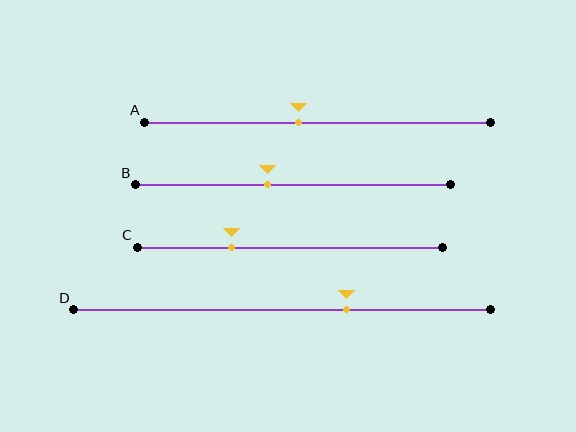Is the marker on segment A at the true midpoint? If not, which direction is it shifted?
No, the marker on segment A is shifted to the left by about 5% of the segment length.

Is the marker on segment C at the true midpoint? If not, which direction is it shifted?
No, the marker on segment C is shifted to the left by about 19% of the segment length.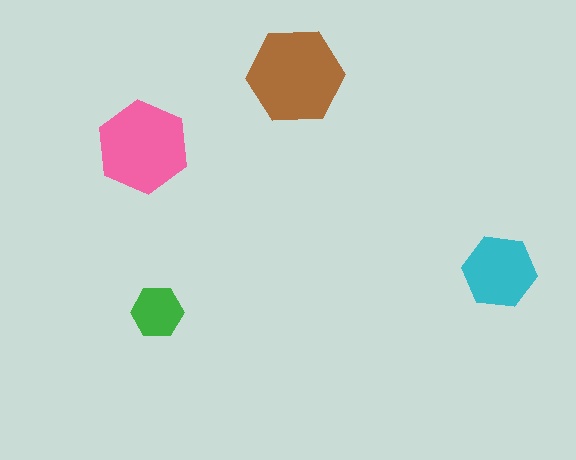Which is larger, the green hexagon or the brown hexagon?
The brown one.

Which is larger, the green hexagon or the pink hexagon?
The pink one.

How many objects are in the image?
There are 4 objects in the image.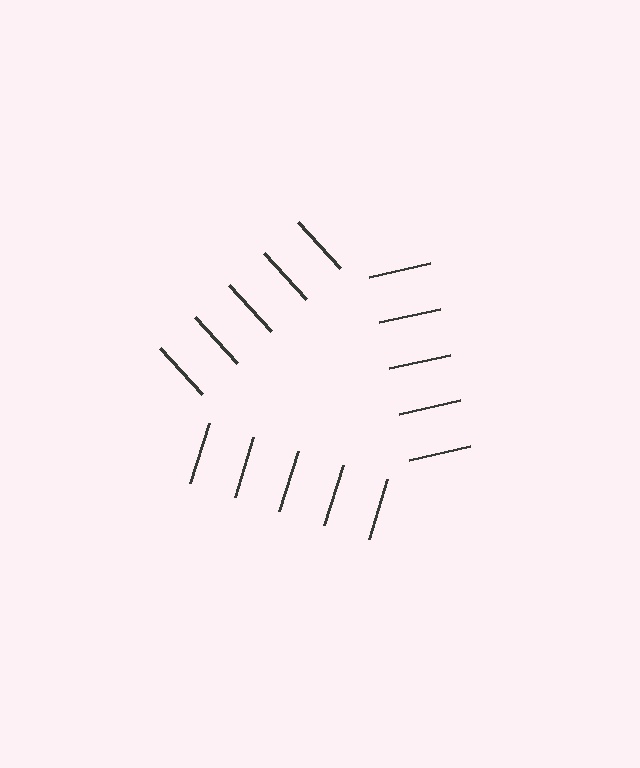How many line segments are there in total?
15 — 5 along each of the 3 edges.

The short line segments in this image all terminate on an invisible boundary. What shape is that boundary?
An illusory triangle — the line segments terminate on its edges but no continuous stroke is drawn.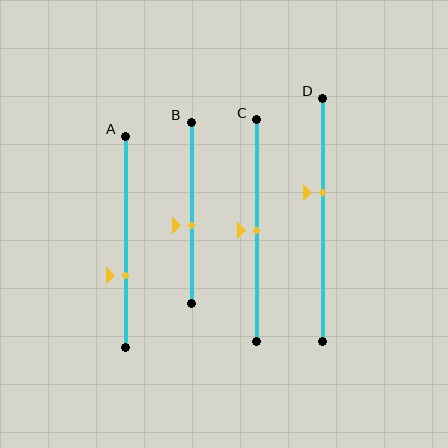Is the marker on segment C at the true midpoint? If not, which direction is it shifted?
Yes, the marker on segment C is at the true midpoint.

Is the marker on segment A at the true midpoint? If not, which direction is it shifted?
No, the marker on segment A is shifted downward by about 16% of the segment length.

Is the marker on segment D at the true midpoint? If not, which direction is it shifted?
No, the marker on segment D is shifted upward by about 11% of the segment length.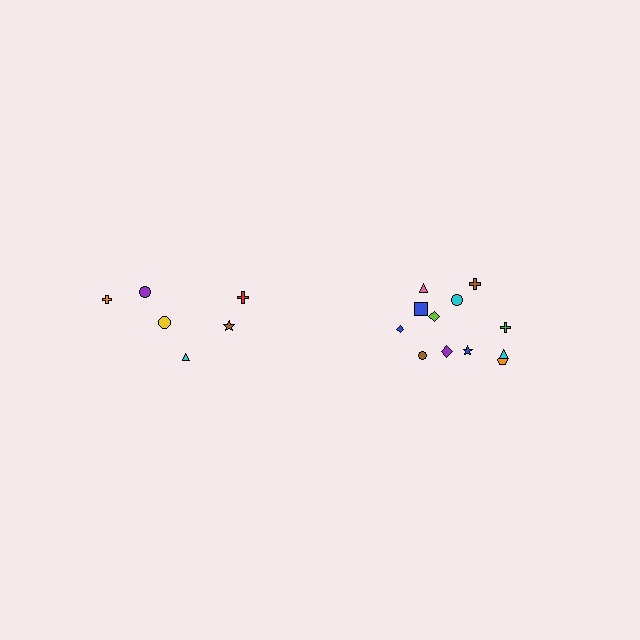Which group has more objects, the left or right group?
The right group.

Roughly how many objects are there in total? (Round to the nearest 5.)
Roughly 20 objects in total.